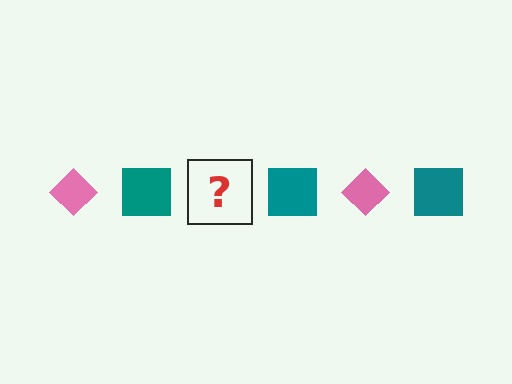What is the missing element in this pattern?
The missing element is a pink diamond.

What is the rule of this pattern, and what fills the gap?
The rule is that the pattern alternates between pink diamond and teal square. The gap should be filled with a pink diamond.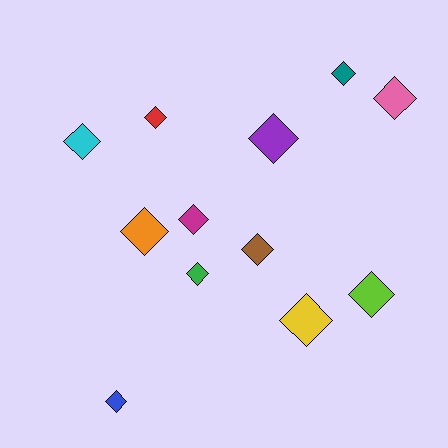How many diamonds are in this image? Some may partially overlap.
There are 12 diamonds.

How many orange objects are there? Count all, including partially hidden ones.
There is 1 orange object.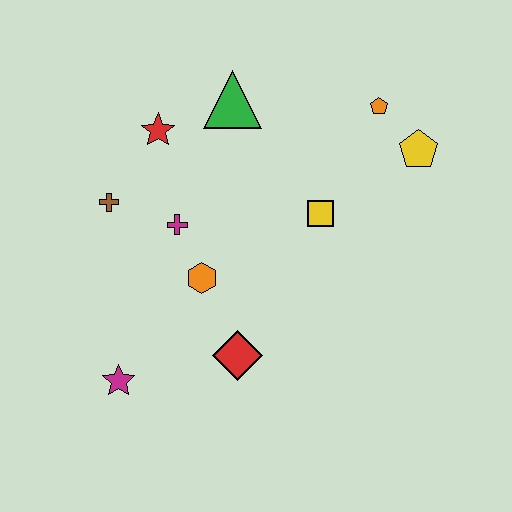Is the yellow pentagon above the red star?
No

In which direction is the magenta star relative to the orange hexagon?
The magenta star is below the orange hexagon.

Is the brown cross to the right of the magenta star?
No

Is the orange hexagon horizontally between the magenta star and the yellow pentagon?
Yes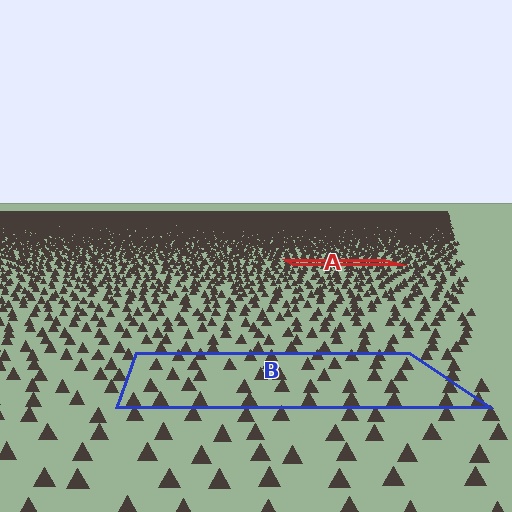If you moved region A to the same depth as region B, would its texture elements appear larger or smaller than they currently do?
They would appear larger. At a closer depth, the same texture elements are projected at a bigger on-screen size.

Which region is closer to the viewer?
Region B is closer. The texture elements there are larger and more spread out.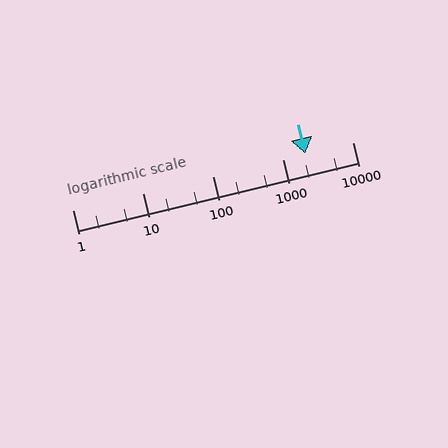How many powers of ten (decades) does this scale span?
The scale spans 4 decades, from 1 to 10000.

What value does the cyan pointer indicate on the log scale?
The pointer indicates approximately 2100.